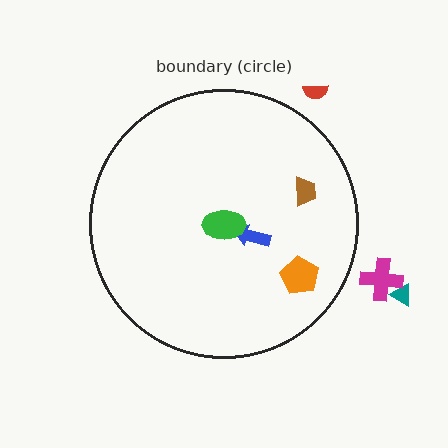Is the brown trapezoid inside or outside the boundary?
Inside.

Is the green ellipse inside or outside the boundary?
Inside.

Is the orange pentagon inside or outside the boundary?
Inside.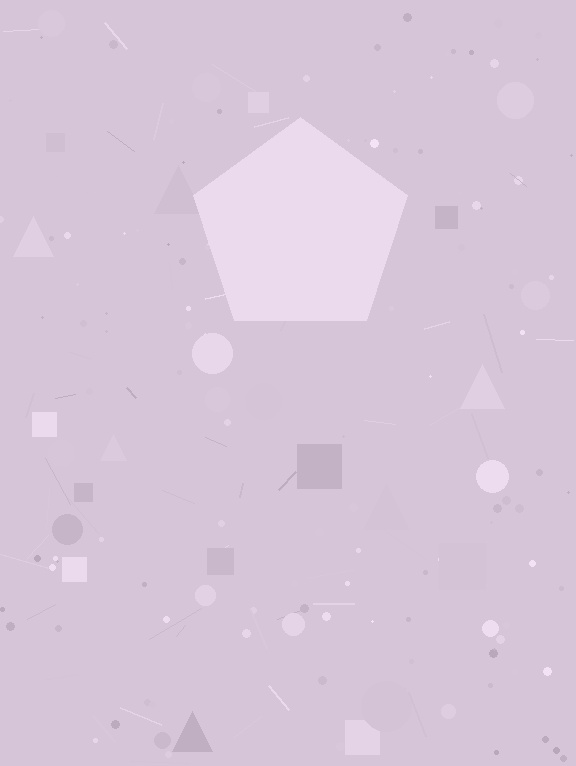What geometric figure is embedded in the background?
A pentagon is embedded in the background.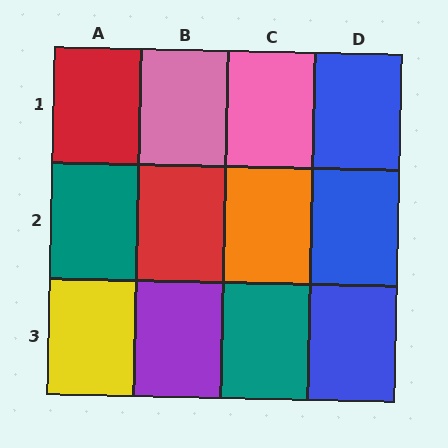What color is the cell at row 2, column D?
Blue.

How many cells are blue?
3 cells are blue.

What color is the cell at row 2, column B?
Red.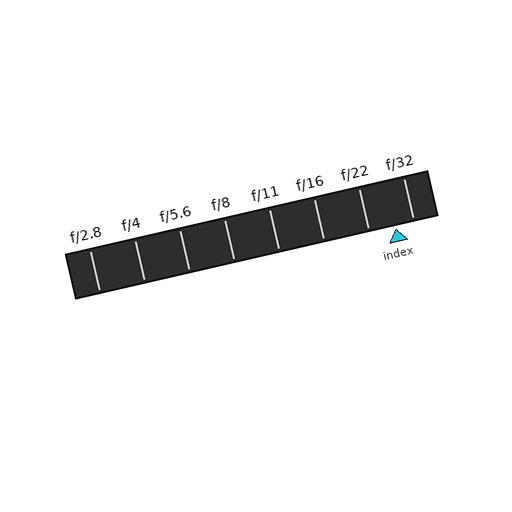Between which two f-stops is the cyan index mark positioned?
The index mark is between f/22 and f/32.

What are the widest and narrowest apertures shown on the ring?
The widest aperture shown is f/2.8 and the narrowest is f/32.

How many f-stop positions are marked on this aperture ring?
There are 8 f-stop positions marked.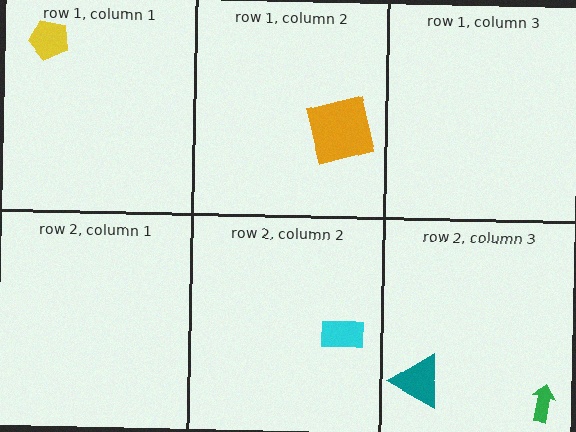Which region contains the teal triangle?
The row 2, column 3 region.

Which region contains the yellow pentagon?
The row 1, column 1 region.